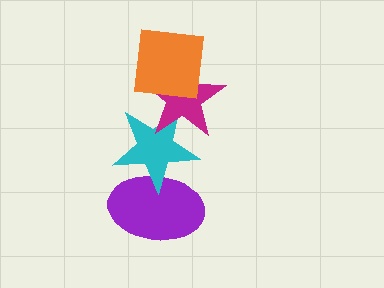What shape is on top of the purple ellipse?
The cyan star is on top of the purple ellipse.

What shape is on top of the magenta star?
The orange square is on top of the magenta star.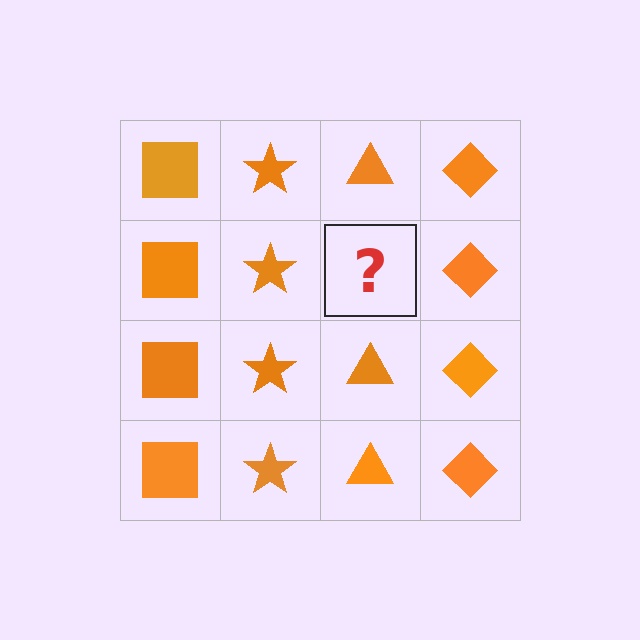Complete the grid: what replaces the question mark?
The question mark should be replaced with an orange triangle.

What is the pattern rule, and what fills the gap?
The rule is that each column has a consistent shape. The gap should be filled with an orange triangle.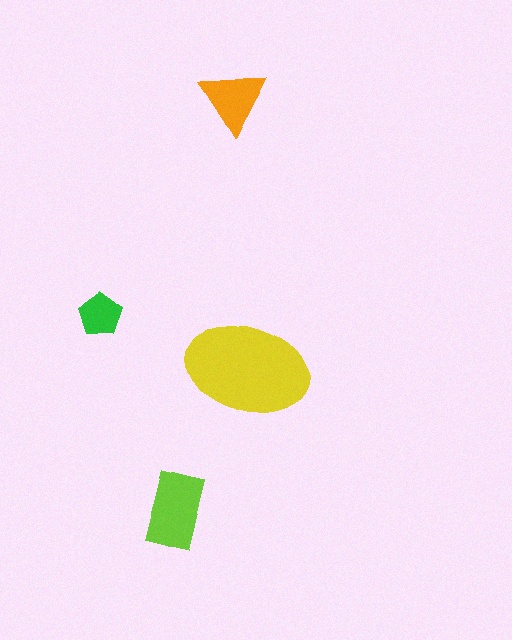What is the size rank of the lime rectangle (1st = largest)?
2nd.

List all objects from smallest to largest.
The green pentagon, the orange triangle, the lime rectangle, the yellow ellipse.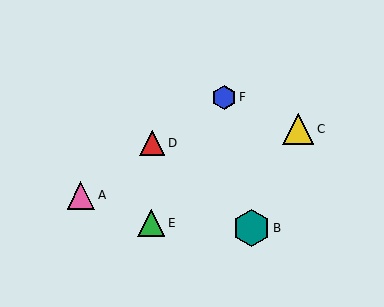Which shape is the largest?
The teal hexagon (labeled B) is the largest.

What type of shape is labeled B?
Shape B is a teal hexagon.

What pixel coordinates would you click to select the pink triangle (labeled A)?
Click at (81, 195) to select the pink triangle A.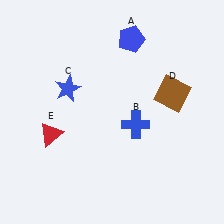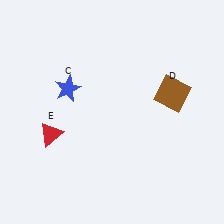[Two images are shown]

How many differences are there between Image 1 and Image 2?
There are 2 differences between the two images.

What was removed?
The blue pentagon (A), the blue cross (B) were removed in Image 2.